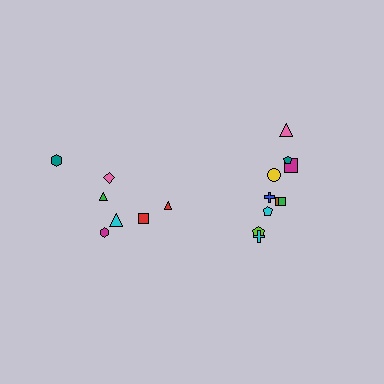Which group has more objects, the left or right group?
The right group.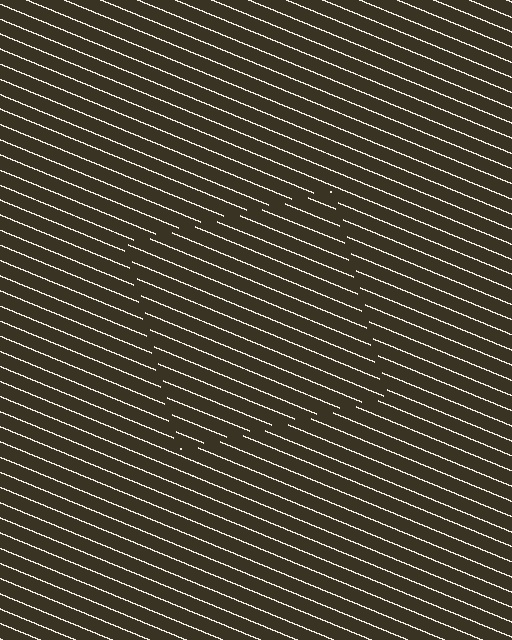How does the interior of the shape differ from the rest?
The interior of the shape contains the same grating, shifted by half a period — the contour is defined by the phase discontinuity where line-ends from the inner and outer gratings abut.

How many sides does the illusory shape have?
4 sides — the line-ends trace a square.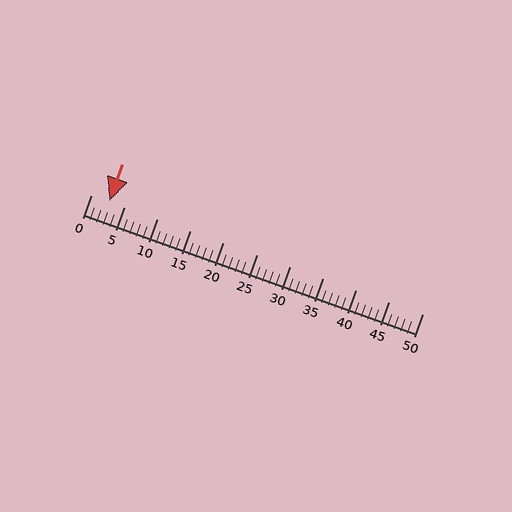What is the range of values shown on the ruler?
The ruler shows values from 0 to 50.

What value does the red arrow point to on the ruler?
The red arrow points to approximately 3.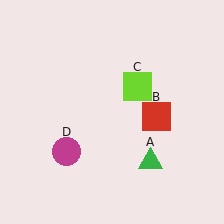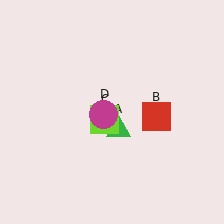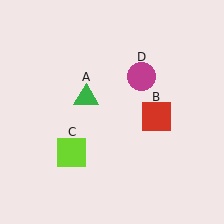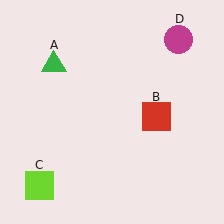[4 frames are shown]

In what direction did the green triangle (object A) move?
The green triangle (object A) moved up and to the left.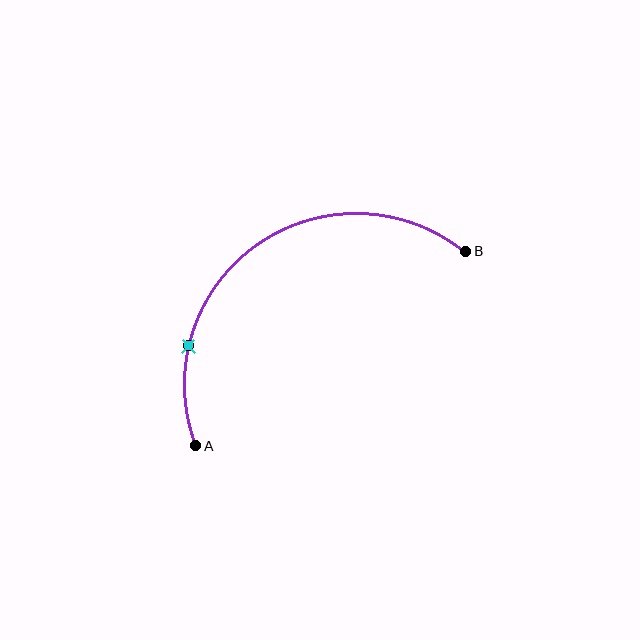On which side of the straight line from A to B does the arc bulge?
The arc bulges above and to the left of the straight line connecting A and B.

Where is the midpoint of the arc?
The arc midpoint is the point on the curve farthest from the straight line joining A and B. It sits above and to the left of that line.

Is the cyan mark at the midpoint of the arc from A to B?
No. The cyan mark lies on the arc but is closer to endpoint A. The arc midpoint would be at the point on the curve equidistant along the arc from both A and B.